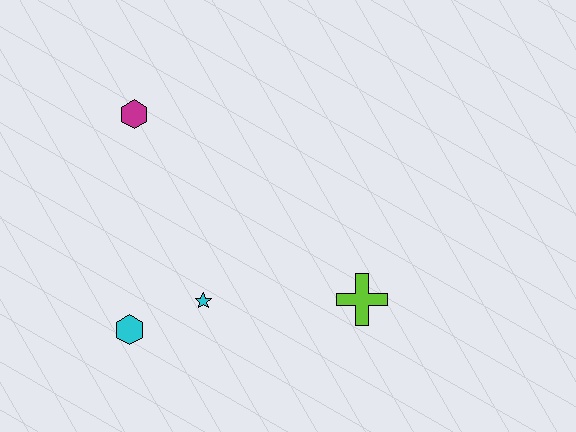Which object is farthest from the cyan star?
The magenta hexagon is farthest from the cyan star.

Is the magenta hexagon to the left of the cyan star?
Yes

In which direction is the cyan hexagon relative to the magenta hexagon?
The cyan hexagon is below the magenta hexagon.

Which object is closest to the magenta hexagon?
The cyan star is closest to the magenta hexagon.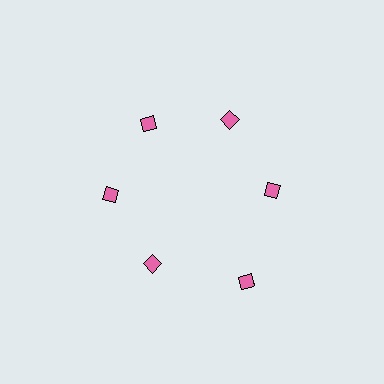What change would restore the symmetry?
The symmetry would be restored by moving it inward, back onto the ring so that all 6 diamonds sit at equal angles and equal distance from the center.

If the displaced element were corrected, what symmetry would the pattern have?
It would have 6-fold rotational symmetry — the pattern would map onto itself every 60 degrees.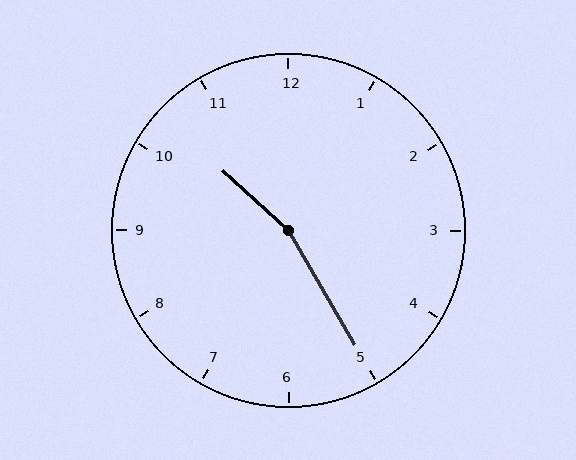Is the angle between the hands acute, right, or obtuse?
It is obtuse.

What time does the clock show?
10:25.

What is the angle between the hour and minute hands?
Approximately 162 degrees.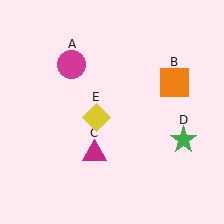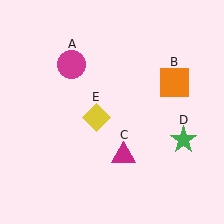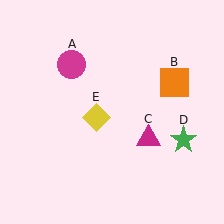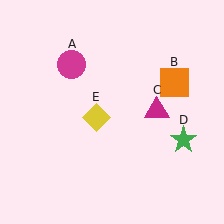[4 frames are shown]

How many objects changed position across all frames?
1 object changed position: magenta triangle (object C).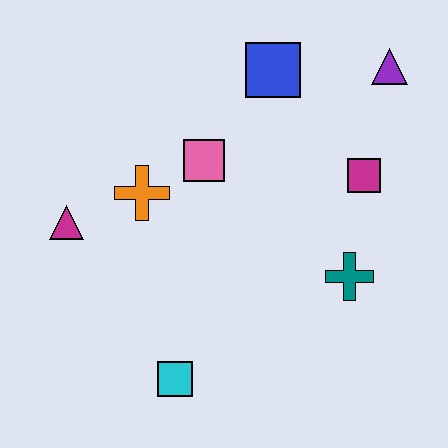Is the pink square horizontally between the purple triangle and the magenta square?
No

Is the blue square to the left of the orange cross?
No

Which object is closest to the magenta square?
The teal cross is closest to the magenta square.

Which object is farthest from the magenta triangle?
The purple triangle is farthest from the magenta triangle.